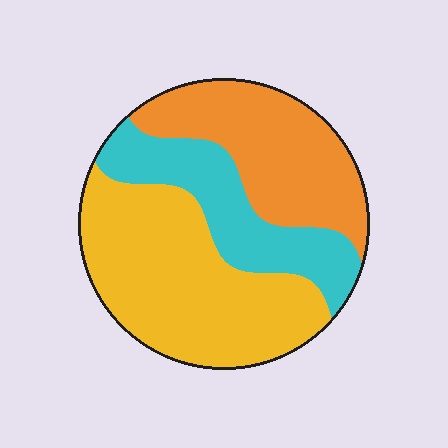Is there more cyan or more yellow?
Yellow.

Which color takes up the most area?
Yellow, at roughly 45%.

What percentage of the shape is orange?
Orange takes up about one third (1/3) of the shape.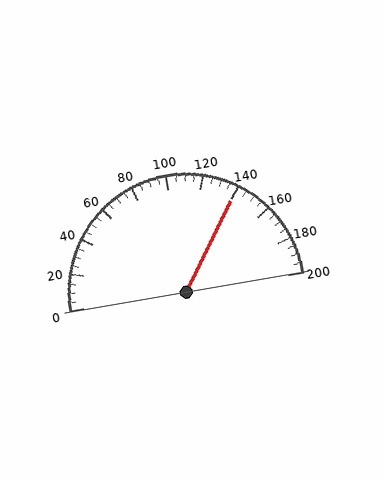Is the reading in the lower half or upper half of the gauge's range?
The reading is in the upper half of the range (0 to 200).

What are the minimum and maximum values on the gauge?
The gauge ranges from 0 to 200.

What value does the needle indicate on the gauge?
The needle indicates approximately 140.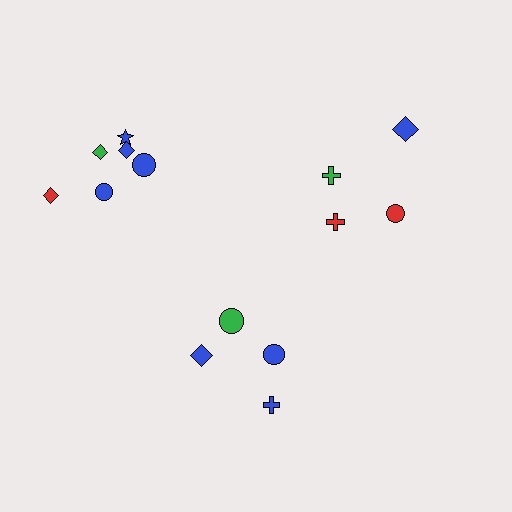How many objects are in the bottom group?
There are 4 objects.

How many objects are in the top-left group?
There are 6 objects.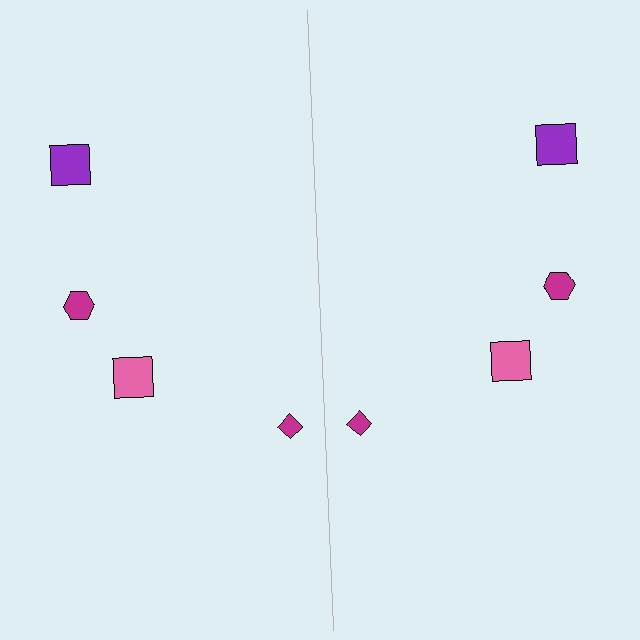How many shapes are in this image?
There are 8 shapes in this image.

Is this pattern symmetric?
Yes, this pattern has bilateral (reflection) symmetry.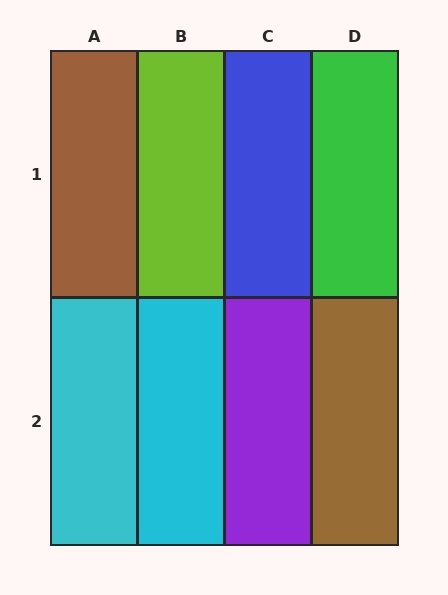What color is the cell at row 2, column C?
Purple.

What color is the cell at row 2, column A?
Cyan.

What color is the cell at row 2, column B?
Cyan.